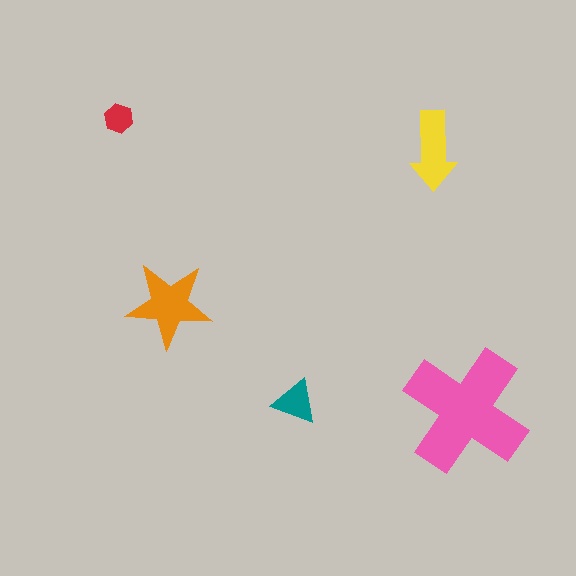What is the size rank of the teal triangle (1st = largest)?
4th.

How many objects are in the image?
There are 5 objects in the image.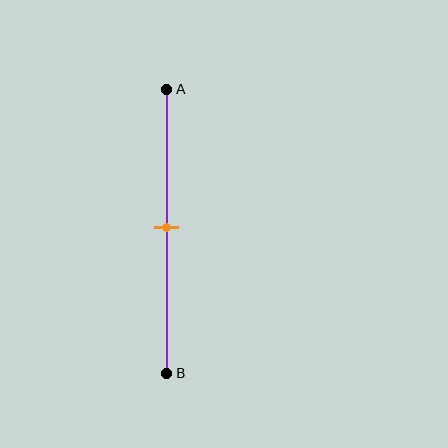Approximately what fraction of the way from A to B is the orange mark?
The orange mark is approximately 50% of the way from A to B.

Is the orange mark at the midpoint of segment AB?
Yes, the mark is approximately at the midpoint.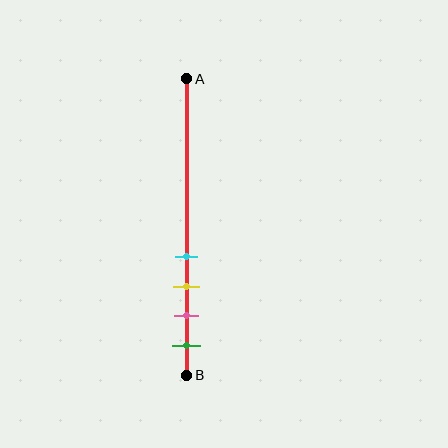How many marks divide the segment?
There are 4 marks dividing the segment.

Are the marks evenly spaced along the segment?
Yes, the marks are approximately evenly spaced.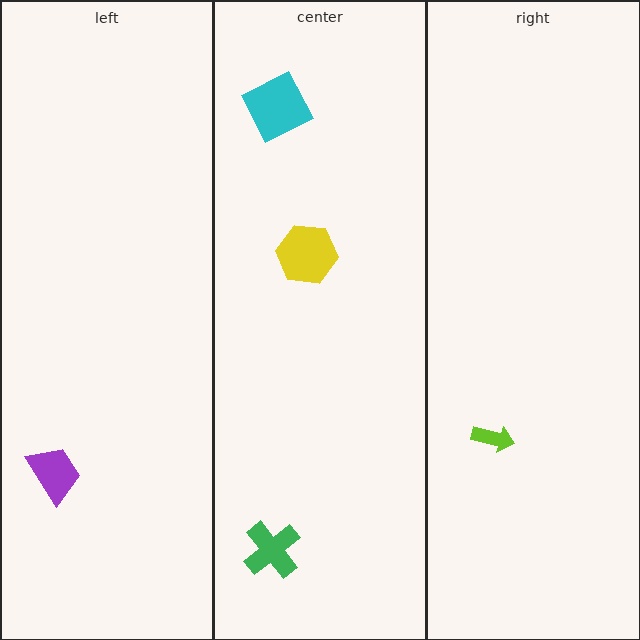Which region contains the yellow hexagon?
The center region.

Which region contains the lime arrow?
The right region.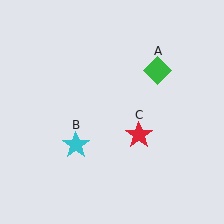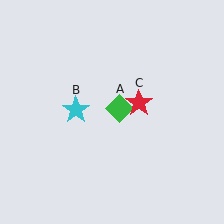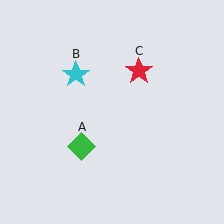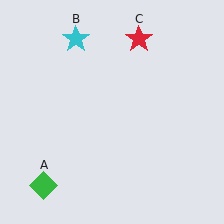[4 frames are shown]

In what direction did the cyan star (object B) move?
The cyan star (object B) moved up.